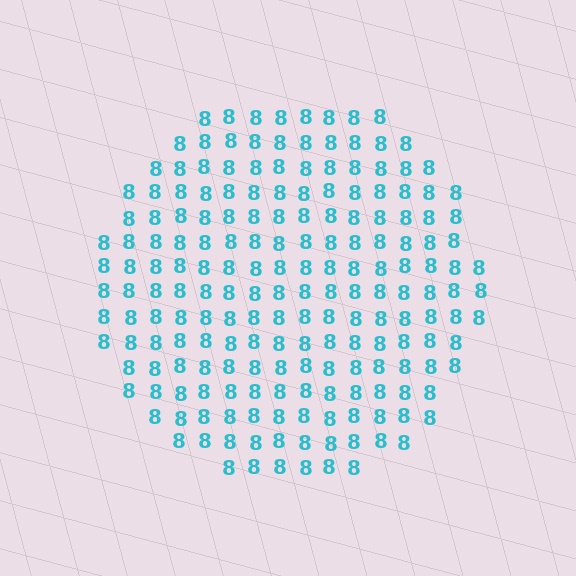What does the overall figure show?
The overall figure shows a circle.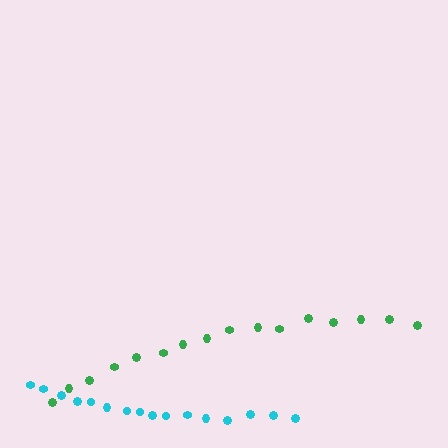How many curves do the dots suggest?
There are 2 distinct paths.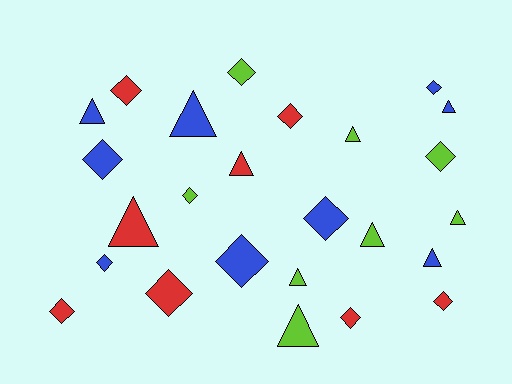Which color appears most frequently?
Blue, with 9 objects.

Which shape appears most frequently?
Diamond, with 14 objects.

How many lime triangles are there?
There are 5 lime triangles.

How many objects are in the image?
There are 25 objects.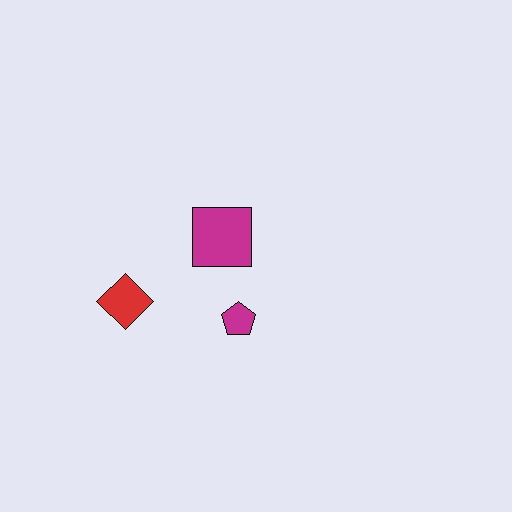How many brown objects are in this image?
There are no brown objects.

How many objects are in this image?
There are 3 objects.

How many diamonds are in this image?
There is 1 diamond.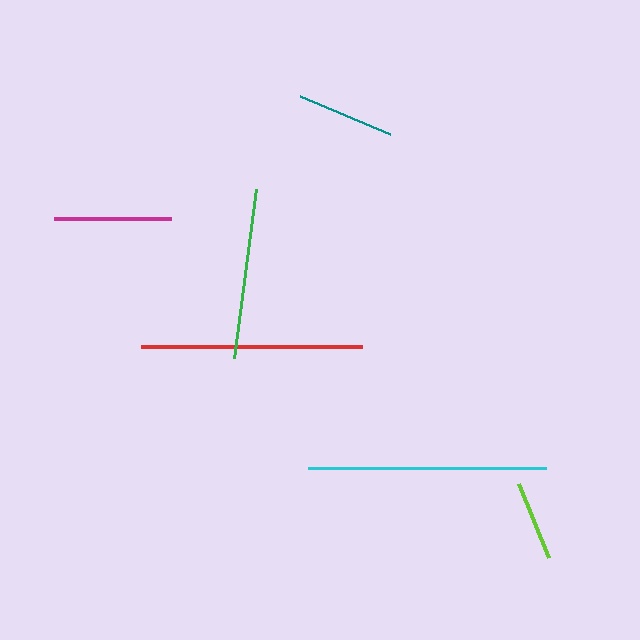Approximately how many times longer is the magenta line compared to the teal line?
The magenta line is approximately 1.2 times the length of the teal line.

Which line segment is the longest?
The cyan line is the longest at approximately 238 pixels.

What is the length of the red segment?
The red segment is approximately 221 pixels long.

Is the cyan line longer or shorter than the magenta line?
The cyan line is longer than the magenta line.